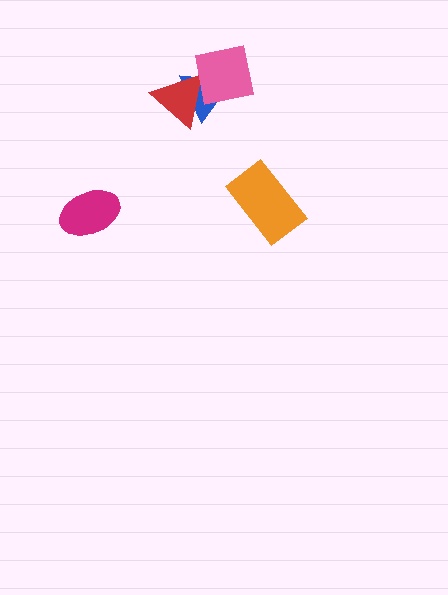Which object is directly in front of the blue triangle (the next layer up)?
The red triangle is directly in front of the blue triangle.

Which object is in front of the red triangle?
The pink square is in front of the red triangle.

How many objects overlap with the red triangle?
2 objects overlap with the red triangle.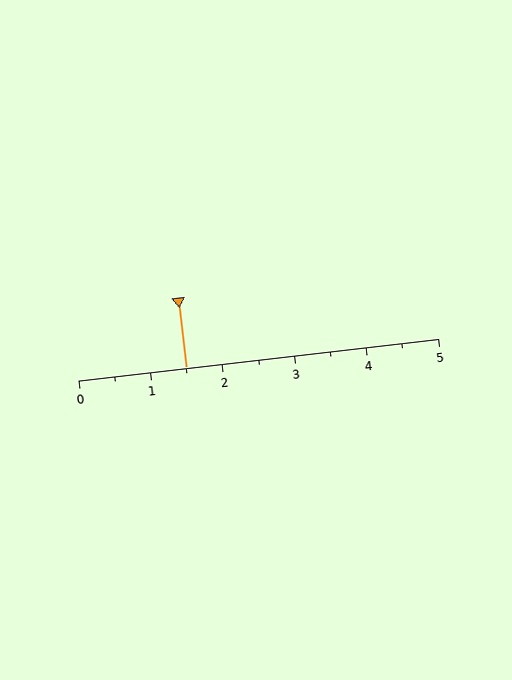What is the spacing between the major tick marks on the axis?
The major ticks are spaced 1 apart.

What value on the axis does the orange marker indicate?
The marker indicates approximately 1.5.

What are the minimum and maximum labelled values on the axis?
The axis runs from 0 to 5.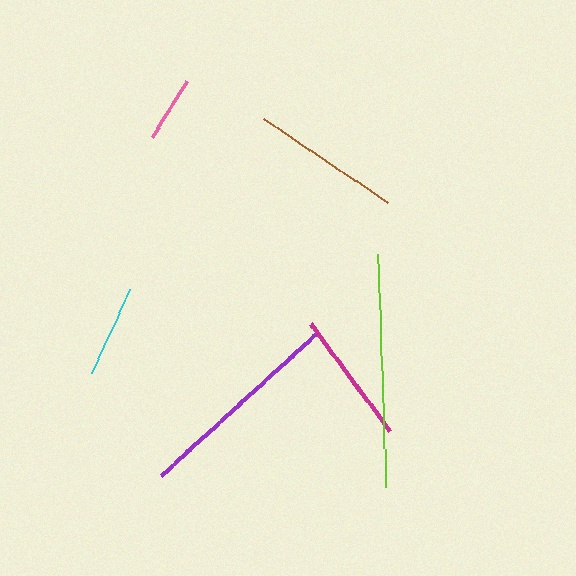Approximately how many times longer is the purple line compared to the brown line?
The purple line is approximately 1.4 times the length of the brown line.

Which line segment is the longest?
The lime line is the longest at approximately 234 pixels.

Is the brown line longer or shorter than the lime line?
The lime line is longer than the brown line.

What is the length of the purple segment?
The purple segment is approximately 213 pixels long.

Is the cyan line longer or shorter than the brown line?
The brown line is longer than the cyan line.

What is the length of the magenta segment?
The magenta segment is approximately 134 pixels long.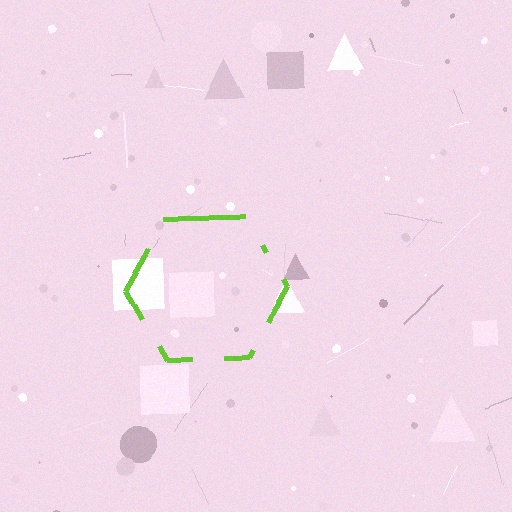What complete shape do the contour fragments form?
The contour fragments form a hexagon.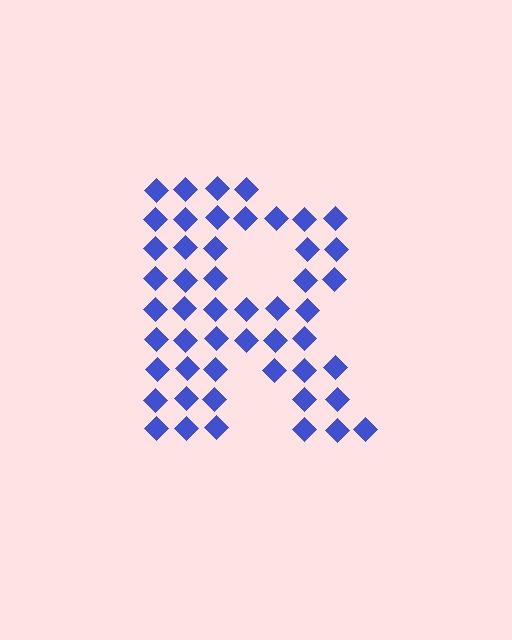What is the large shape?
The large shape is the letter R.